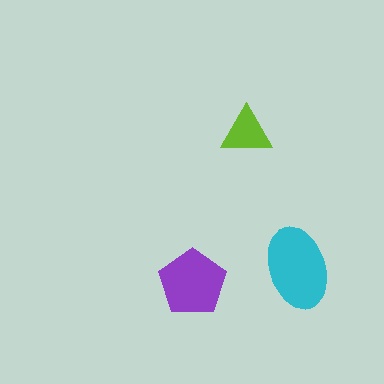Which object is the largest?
The cyan ellipse.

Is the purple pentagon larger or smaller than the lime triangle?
Larger.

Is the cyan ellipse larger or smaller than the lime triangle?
Larger.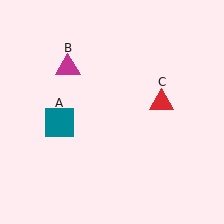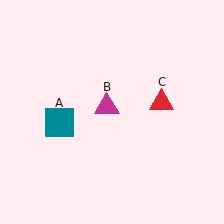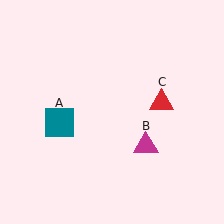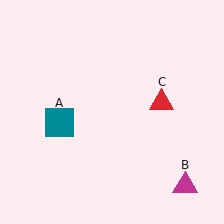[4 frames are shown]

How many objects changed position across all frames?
1 object changed position: magenta triangle (object B).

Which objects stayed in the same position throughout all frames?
Teal square (object A) and red triangle (object C) remained stationary.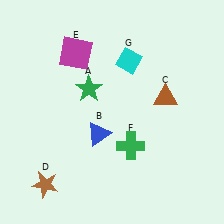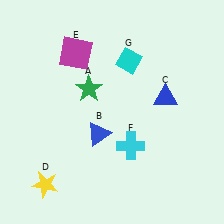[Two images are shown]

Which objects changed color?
C changed from brown to blue. D changed from brown to yellow. F changed from green to cyan.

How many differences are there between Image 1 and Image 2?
There are 3 differences between the two images.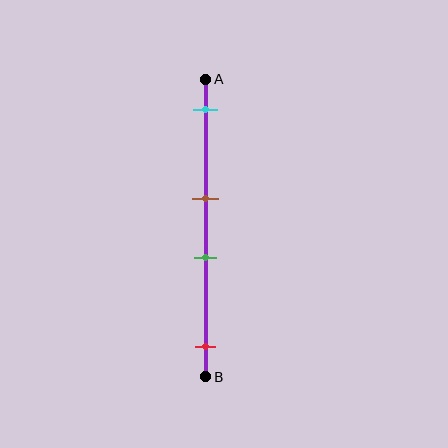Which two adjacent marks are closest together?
The brown and green marks are the closest adjacent pair.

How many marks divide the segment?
There are 4 marks dividing the segment.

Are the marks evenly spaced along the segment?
No, the marks are not evenly spaced.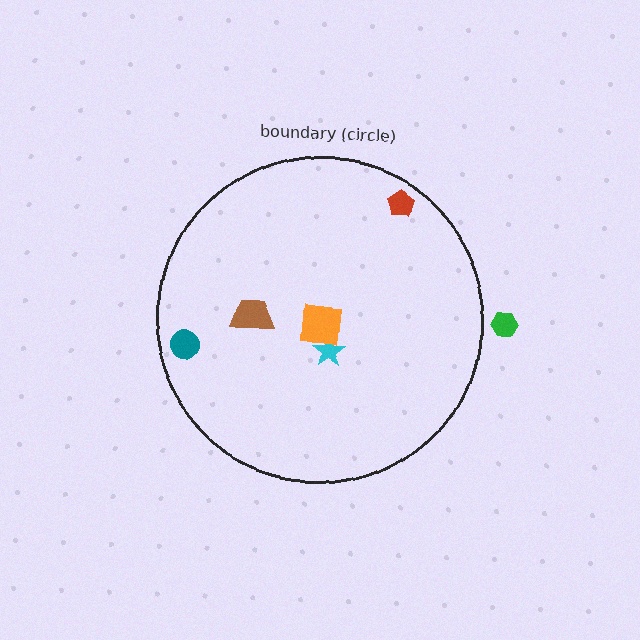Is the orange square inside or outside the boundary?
Inside.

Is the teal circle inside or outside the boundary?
Inside.